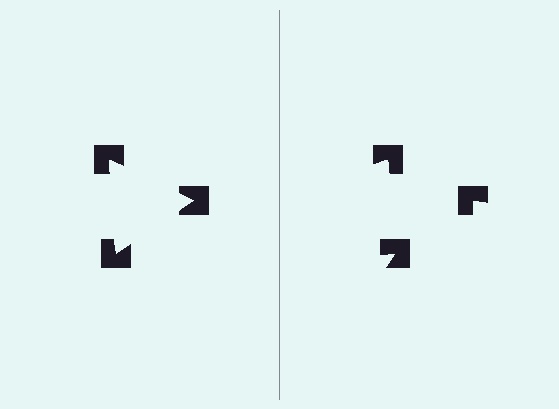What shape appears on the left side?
An illusory triangle.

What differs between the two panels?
The notched squares are positioned identically on both sides; only the wedge orientations differ. On the left they align to a triangle; on the right they are misaligned.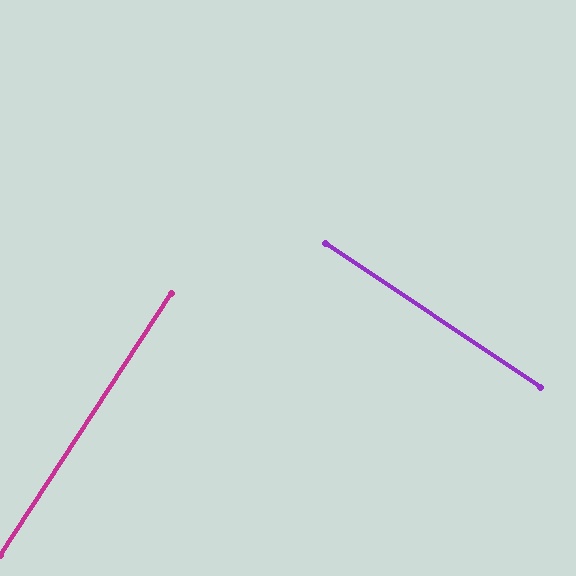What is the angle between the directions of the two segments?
Approximately 89 degrees.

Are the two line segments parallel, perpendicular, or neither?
Perpendicular — they meet at approximately 89°.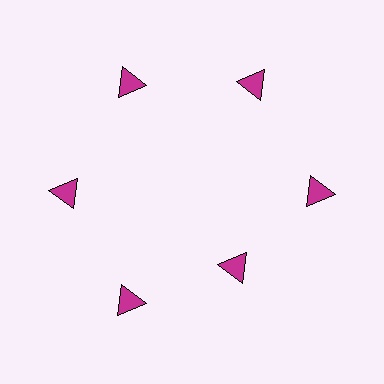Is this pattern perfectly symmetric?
No. The 6 magenta triangles are arranged in a ring, but one element near the 5 o'clock position is pulled inward toward the center, breaking the 6-fold rotational symmetry.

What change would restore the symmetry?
The symmetry would be restored by moving it outward, back onto the ring so that all 6 triangles sit at equal angles and equal distance from the center.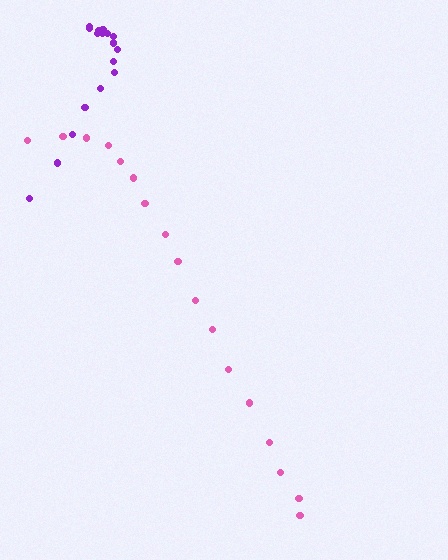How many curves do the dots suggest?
There are 2 distinct paths.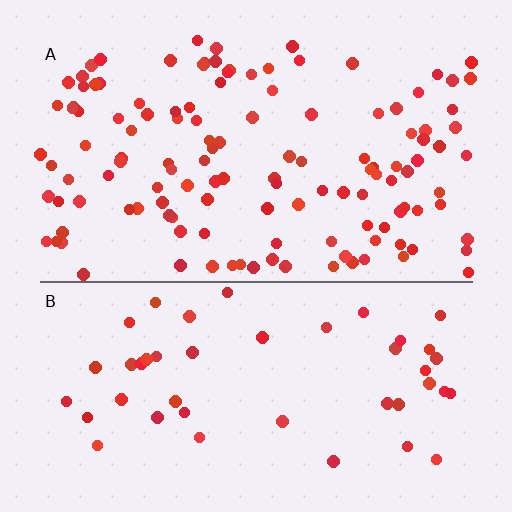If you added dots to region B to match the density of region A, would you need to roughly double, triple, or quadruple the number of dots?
Approximately triple.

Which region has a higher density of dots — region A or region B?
A (the top).